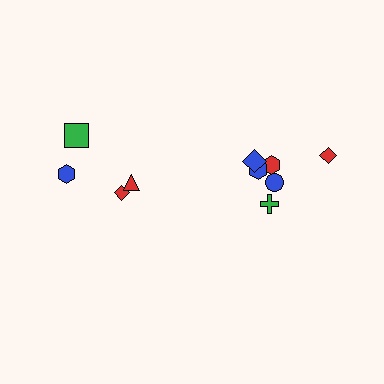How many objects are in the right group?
There are 6 objects.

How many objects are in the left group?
There are 4 objects.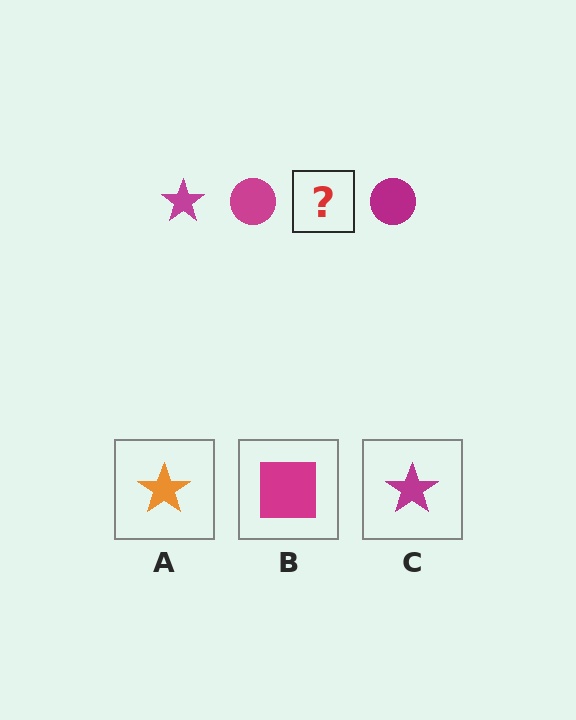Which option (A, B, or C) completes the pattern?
C.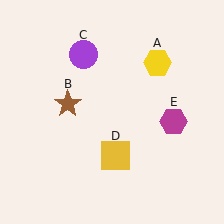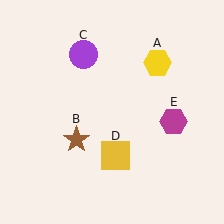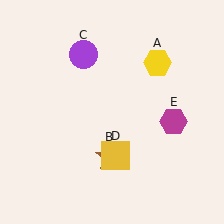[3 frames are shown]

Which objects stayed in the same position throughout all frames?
Yellow hexagon (object A) and purple circle (object C) and yellow square (object D) and magenta hexagon (object E) remained stationary.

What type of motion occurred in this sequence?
The brown star (object B) rotated counterclockwise around the center of the scene.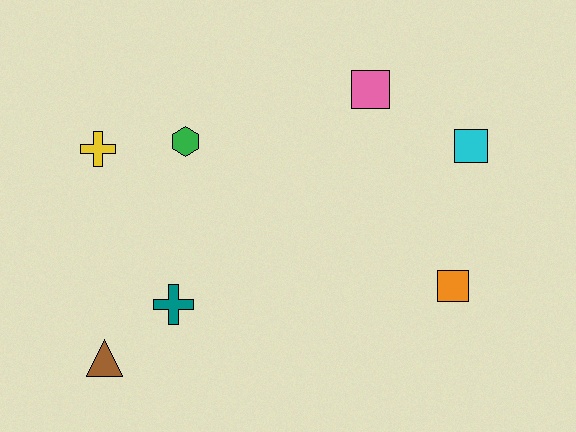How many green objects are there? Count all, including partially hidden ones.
There is 1 green object.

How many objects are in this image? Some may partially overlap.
There are 7 objects.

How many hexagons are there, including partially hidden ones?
There is 1 hexagon.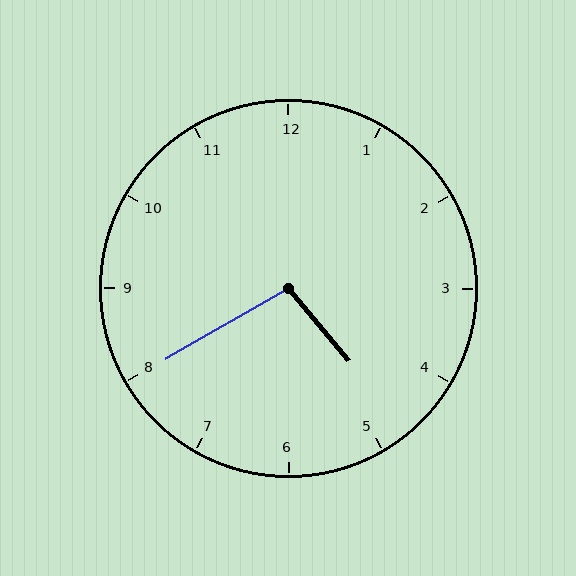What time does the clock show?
4:40.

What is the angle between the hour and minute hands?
Approximately 100 degrees.